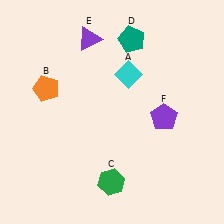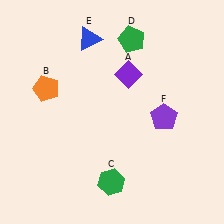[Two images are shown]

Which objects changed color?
A changed from cyan to purple. D changed from teal to green. E changed from purple to blue.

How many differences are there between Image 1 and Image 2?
There are 3 differences between the two images.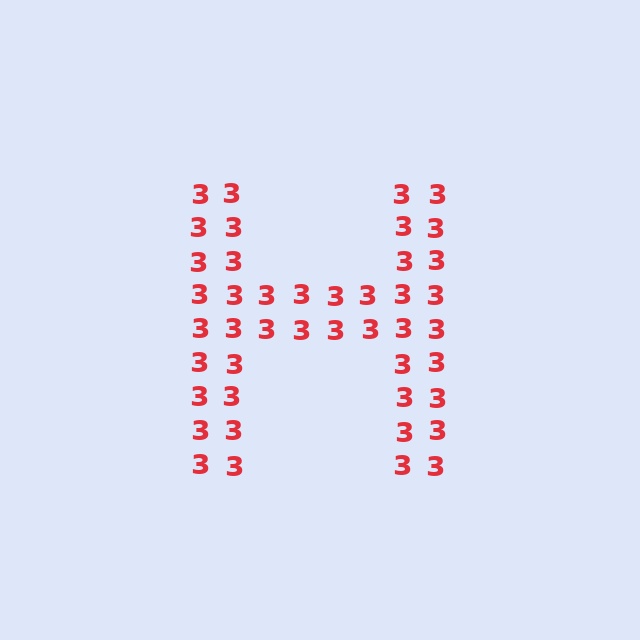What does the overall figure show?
The overall figure shows the letter H.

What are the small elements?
The small elements are digit 3's.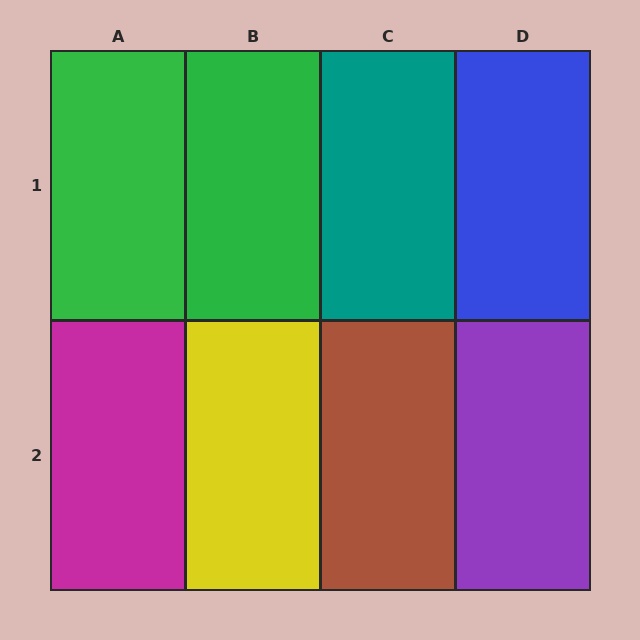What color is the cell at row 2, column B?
Yellow.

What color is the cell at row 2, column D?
Purple.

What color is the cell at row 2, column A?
Magenta.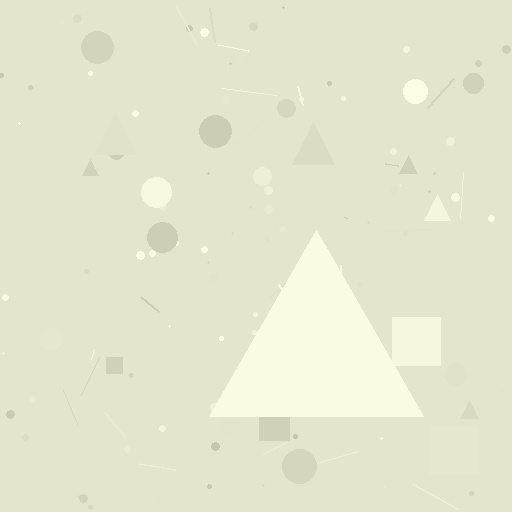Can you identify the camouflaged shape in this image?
The camouflaged shape is a triangle.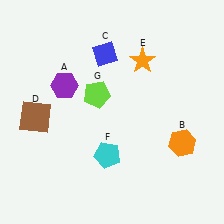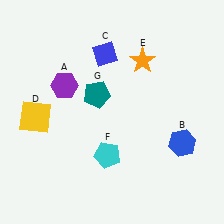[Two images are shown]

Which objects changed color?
B changed from orange to blue. D changed from brown to yellow. G changed from lime to teal.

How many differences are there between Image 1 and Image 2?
There are 3 differences between the two images.